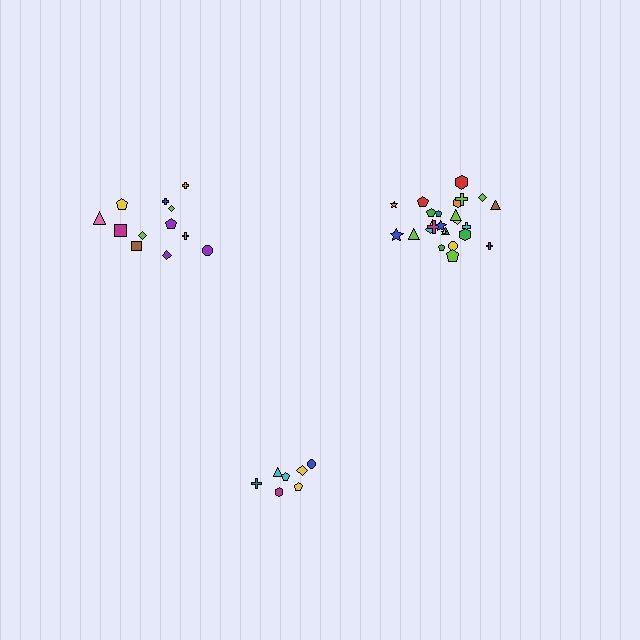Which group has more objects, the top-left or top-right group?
The top-right group.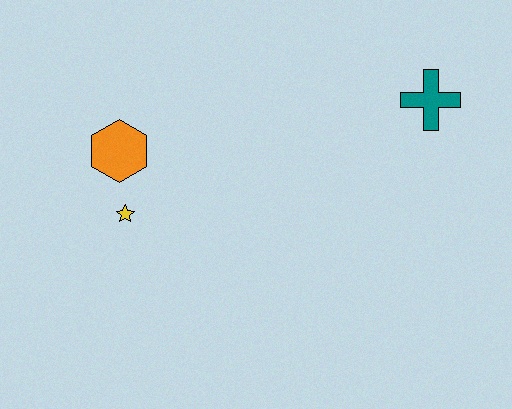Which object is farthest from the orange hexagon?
The teal cross is farthest from the orange hexagon.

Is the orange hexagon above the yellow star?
Yes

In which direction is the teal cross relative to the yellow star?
The teal cross is to the right of the yellow star.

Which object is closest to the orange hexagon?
The yellow star is closest to the orange hexagon.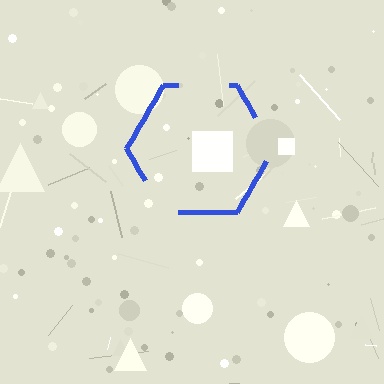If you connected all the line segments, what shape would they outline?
They would outline a hexagon.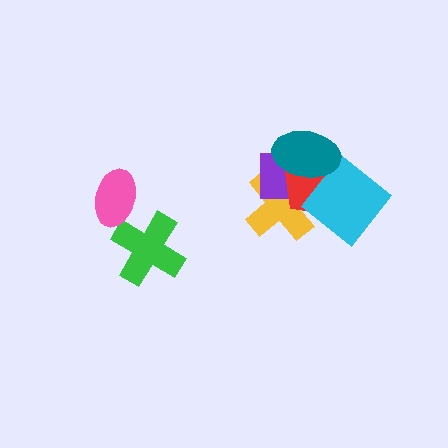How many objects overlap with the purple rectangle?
4 objects overlap with the purple rectangle.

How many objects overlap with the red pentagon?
4 objects overlap with the red pentagon.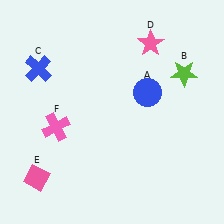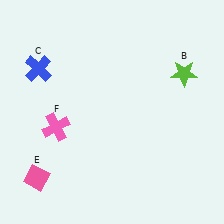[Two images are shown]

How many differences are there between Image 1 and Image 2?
There are 2 differences between the two images.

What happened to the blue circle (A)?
The blue circle (A) was removed in Image 2. It was in the top-right area of Image 1.